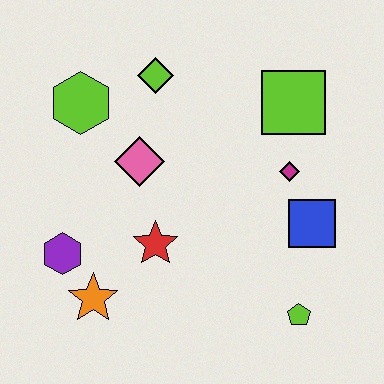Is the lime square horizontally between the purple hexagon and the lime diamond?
No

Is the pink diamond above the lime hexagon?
No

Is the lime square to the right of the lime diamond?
Yes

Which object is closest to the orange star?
The purple hexagon is closest to the orange star.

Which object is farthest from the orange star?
The lime square is farthest from the orange star.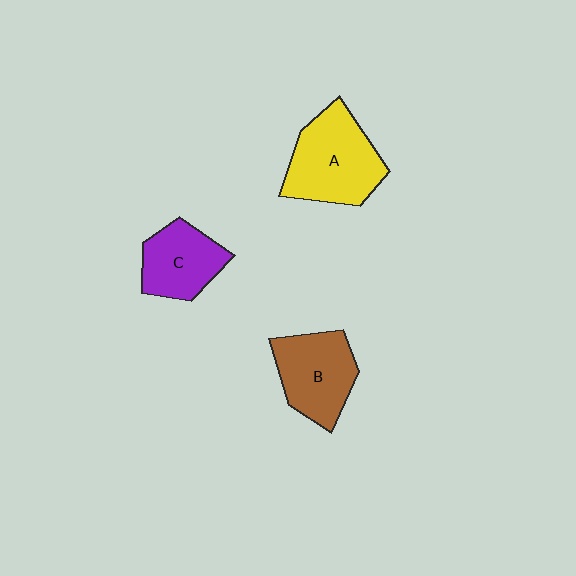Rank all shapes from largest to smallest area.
From largest to smallest: A (yellow), B (brown), C (purple).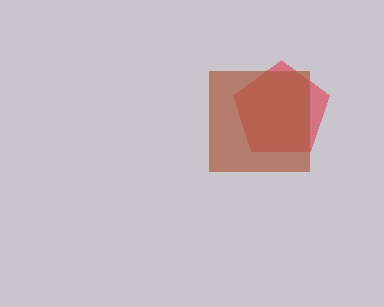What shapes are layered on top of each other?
The layered shapes are: a red pentagon, a brown square.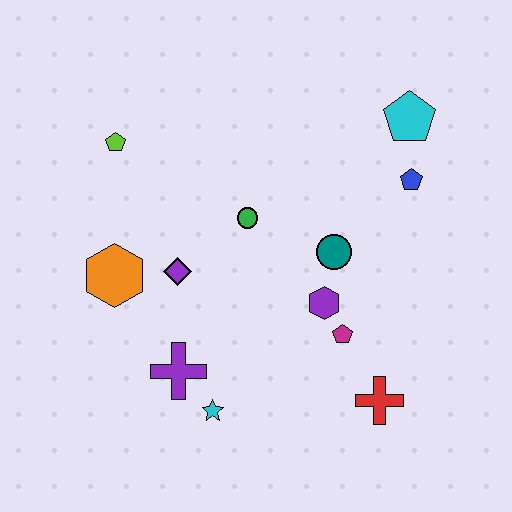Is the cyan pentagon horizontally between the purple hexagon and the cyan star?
No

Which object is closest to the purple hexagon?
The magenta pentagon is closest to the purple hexagon.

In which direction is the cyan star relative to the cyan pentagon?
The cyan star is below the cyan pentagon.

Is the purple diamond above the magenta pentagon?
Yes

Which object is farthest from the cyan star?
The cyan pentagon is farthest from the cyan star.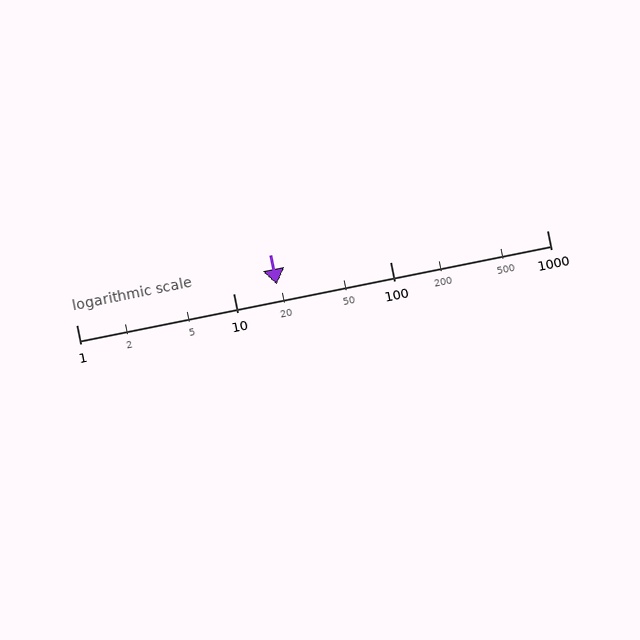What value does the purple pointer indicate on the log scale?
The pointer indicates approximately 19.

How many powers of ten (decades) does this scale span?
The scale spans 3 decades, from 1 to 1000.